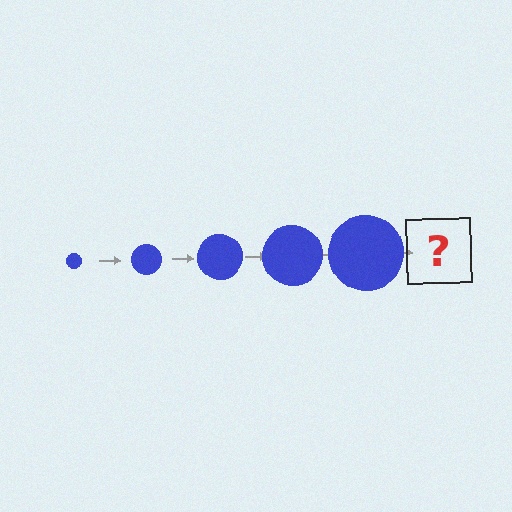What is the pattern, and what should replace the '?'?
The pattern is that the circle gets progressively larger each step. The '?' should be a blue circle, larger than the previous one.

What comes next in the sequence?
The next element should be a blue circle, larger than the previous one.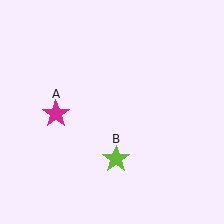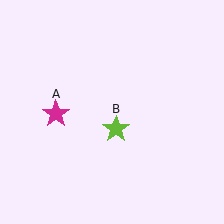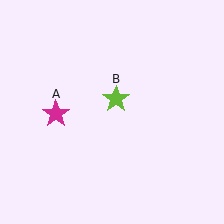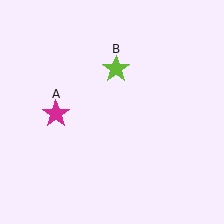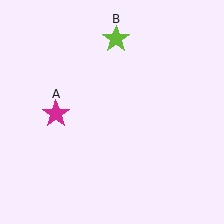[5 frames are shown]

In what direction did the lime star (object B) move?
The lime star (object B) moved up.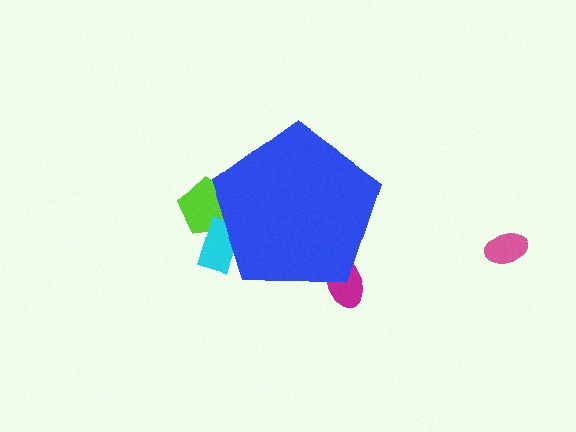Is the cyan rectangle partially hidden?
Yes, the cyan rectangle is partially hidden behind the blue pentagon.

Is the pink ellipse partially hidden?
No, the pink ellipse is fully visible.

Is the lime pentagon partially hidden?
Yes, the lime pentagon is partially hidden behind the blue pentagon.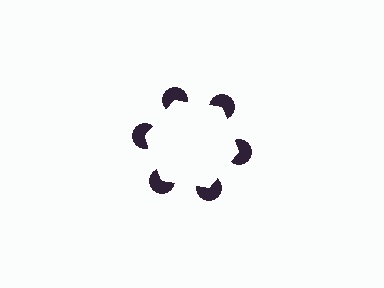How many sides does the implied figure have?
6 sides.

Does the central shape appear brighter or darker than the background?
It typically appears slightly brighter than the background, even though no actual brightness change is drawn.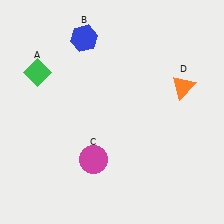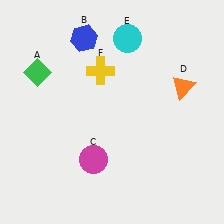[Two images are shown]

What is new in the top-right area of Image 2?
A cyan circle (E) was added in the top-right area of Image 2.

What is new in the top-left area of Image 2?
A yellow cross (F) was added in the top-left area of Image 2.